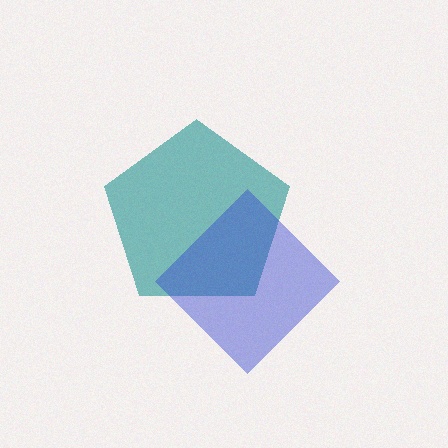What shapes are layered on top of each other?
The layered shapes are: a teal pentagon, a blue diamond.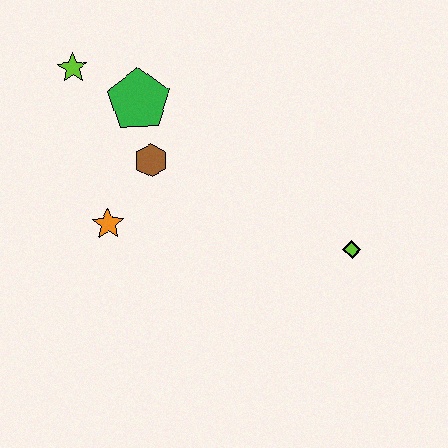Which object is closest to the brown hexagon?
The green pentagon is closest to the brown hexagon.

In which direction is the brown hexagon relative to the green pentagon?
The brown hexagon is below the green pentagon.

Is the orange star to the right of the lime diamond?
No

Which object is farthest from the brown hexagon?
The lime diamond is farthest from the brown hexagon.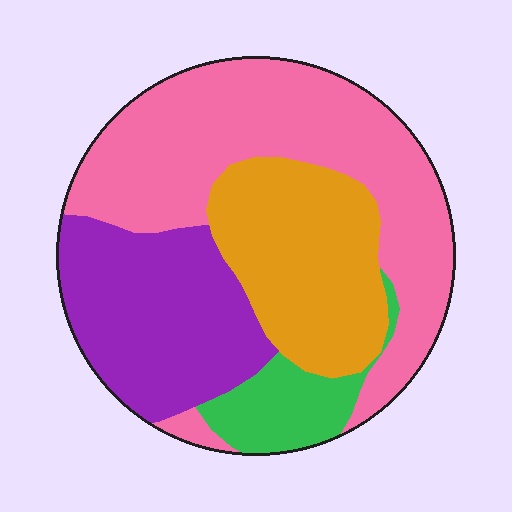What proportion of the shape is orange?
Orange covers around 25% of the shape.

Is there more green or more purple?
Purple.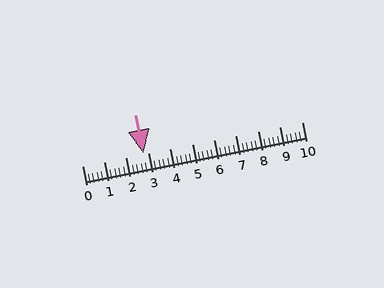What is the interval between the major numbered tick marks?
The major tick marks are spaced 1 units apart.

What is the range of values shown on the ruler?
The ruler shows values from 0 to 10.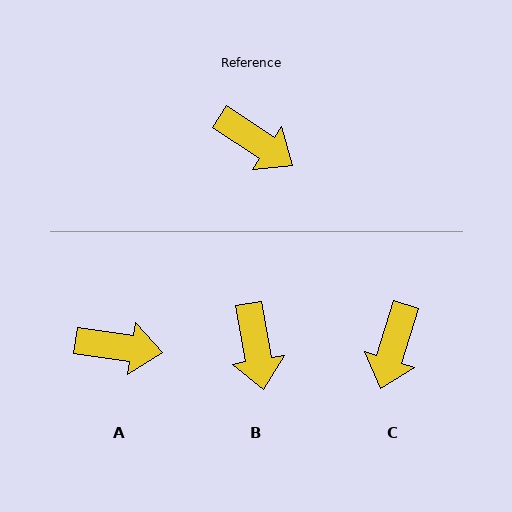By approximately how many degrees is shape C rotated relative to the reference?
Approximately 74 degrees clockwise.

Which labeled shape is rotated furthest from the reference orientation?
C, about 74 degrees away.